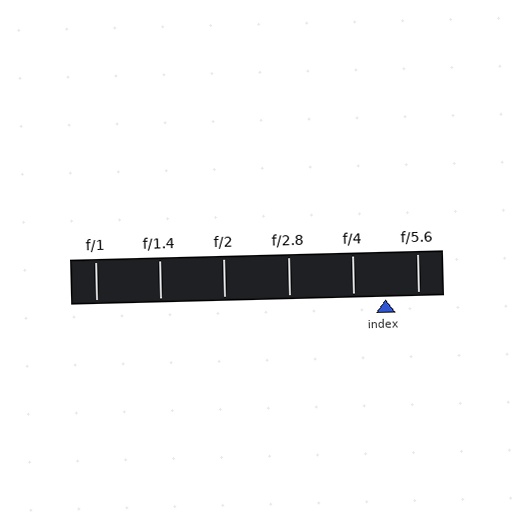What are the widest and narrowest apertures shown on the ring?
The widest aperture shown is f/1 and the narrowest is f/5.6.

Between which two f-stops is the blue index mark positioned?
The index mark is between f/4 and f/5.6.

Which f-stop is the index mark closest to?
The index mark is closest to f/4.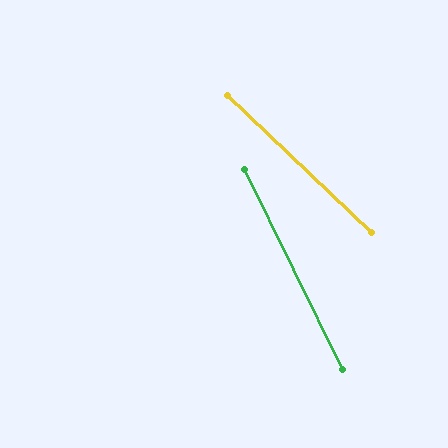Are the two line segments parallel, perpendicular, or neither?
Neither parallel nor perpendicular — they differ by about 20°.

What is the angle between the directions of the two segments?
Approximately 20 degrees.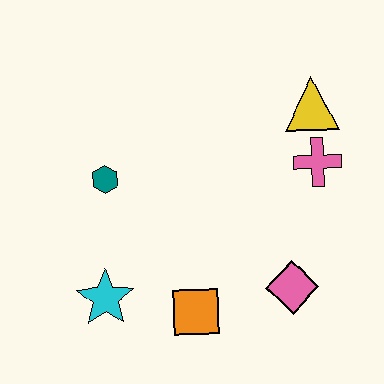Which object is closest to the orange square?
The cyan star is closest to the orange square.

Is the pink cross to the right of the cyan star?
Yes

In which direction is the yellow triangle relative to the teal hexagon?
The yellow triangle is to the right of the teal hexagon.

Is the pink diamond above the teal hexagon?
No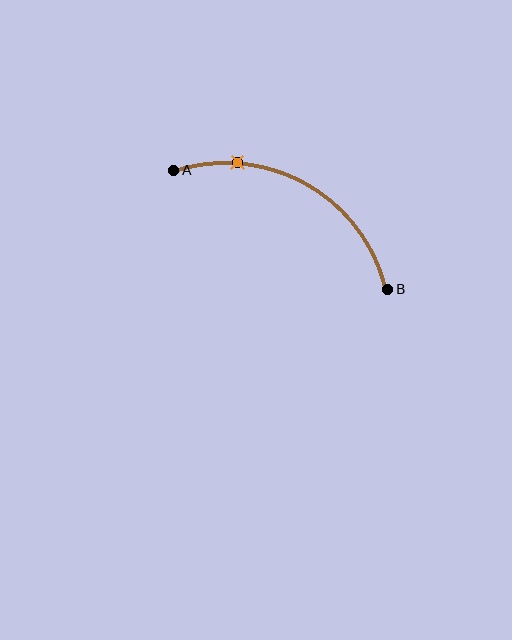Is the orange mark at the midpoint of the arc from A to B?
No. The orange mark lies on the arc but is closer to endpoint A. The arc midpoint would be at the point on the curve equidistant along the arc from both A and B.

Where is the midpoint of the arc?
The arc midpoint is the point on the curve farthest from the straight line joining A and B. It sits above that line.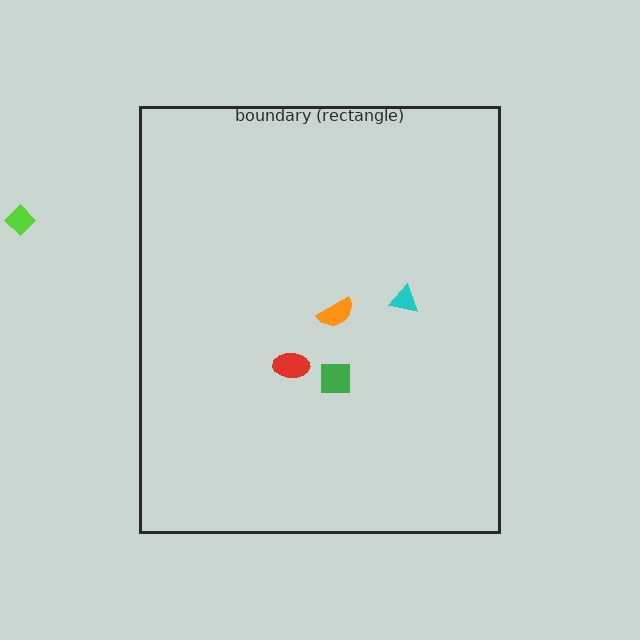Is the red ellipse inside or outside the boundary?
Inside.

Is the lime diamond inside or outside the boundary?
Outside.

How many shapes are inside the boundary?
4 inside, 1 outside.